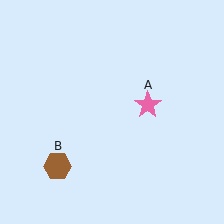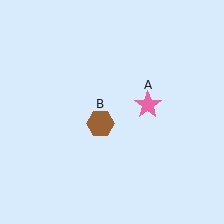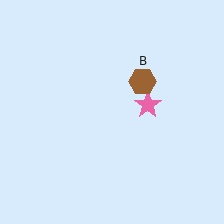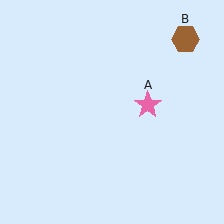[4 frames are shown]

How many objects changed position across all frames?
1 object changed position: brown hexagon (object B).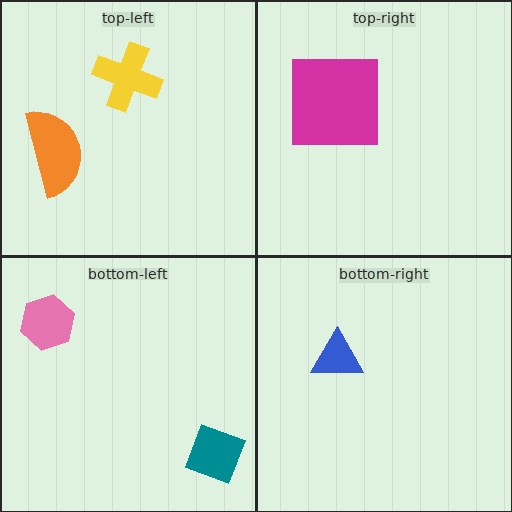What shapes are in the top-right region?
The magenta square.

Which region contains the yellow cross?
The top-left region.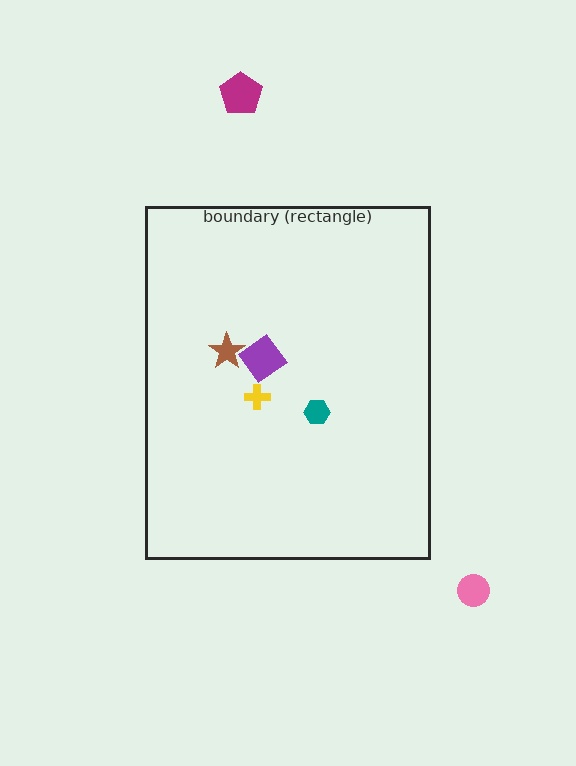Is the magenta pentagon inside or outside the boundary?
Outside.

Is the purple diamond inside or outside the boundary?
Inside.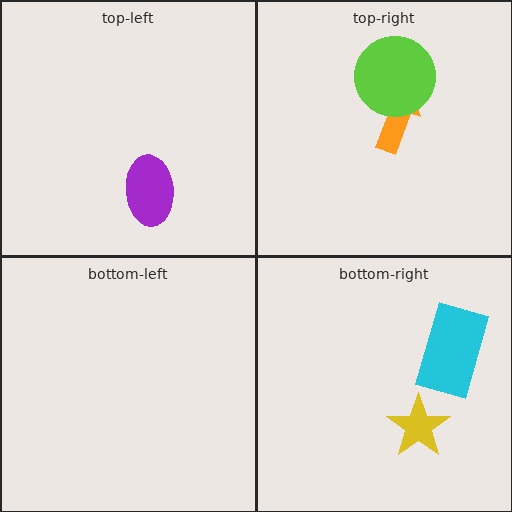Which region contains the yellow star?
The bottom-right region.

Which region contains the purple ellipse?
The top-left region.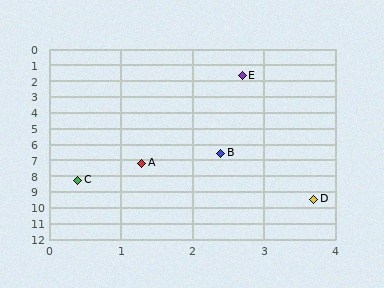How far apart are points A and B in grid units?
Points A and B are about 1.3 grid units apart.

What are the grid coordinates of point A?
Point A is at approximately (1.3, 7.2).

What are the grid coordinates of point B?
Point B is at approximately (2.4, 6.6).